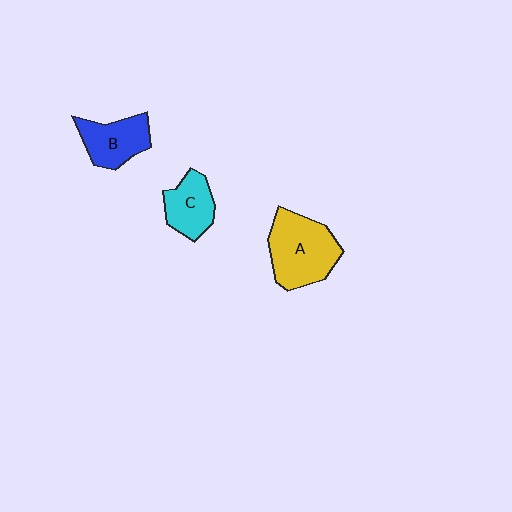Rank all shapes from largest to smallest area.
From largest to smallest: A (yellow), B (blue), C (cyan).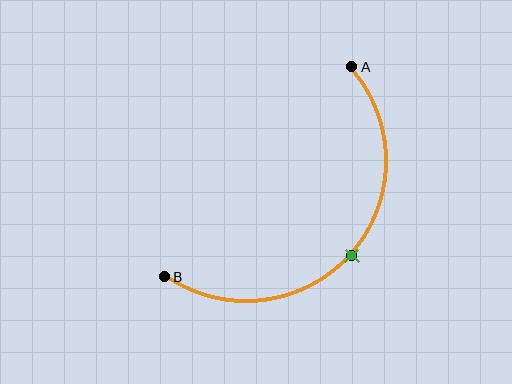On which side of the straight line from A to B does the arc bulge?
The arc bulges below and to the right of the straight line connecting A and B.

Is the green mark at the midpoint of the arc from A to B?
Yes. The green mark lies on the arc at equal arc-length from both A and B — it is the arc midpoint.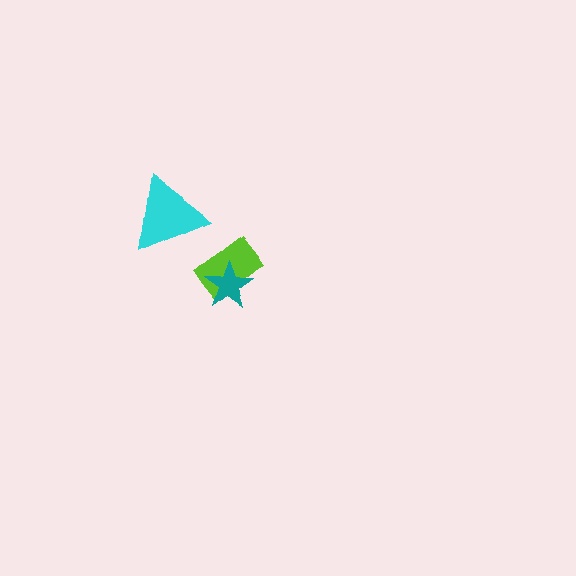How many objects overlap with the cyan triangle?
0 objects overlap with the cyan triangle.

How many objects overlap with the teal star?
1 object overlaps with the teal star.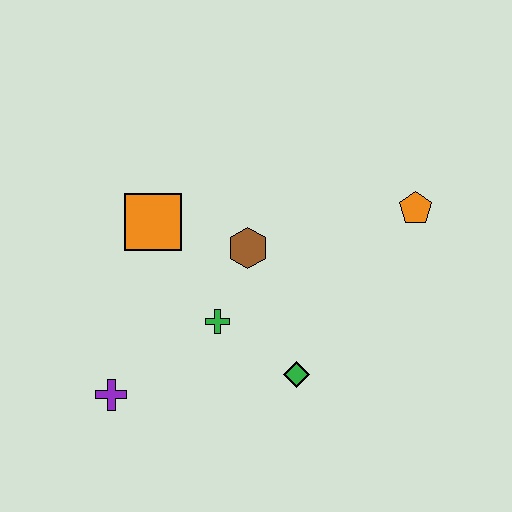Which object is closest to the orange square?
The brown hexagon is closest to the orange square.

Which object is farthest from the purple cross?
The orange pentagon is farthest from the purple cross.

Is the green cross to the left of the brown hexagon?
Yes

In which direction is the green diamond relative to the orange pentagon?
The green diamond is below the orange pentagon.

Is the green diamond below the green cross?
Yes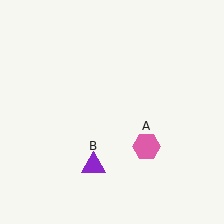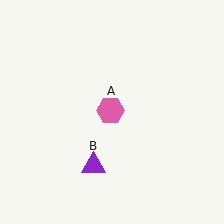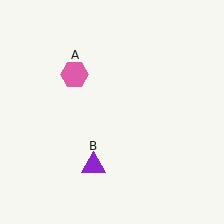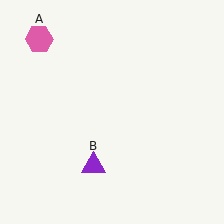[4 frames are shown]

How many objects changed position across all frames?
1 object changed position: pink hexagon (object A).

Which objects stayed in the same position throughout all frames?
Purple triangle (object B) remained stationary.